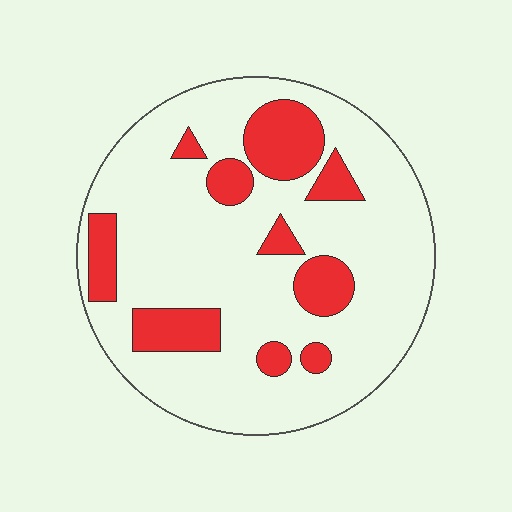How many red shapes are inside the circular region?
10.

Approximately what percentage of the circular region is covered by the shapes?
Approximately 20%.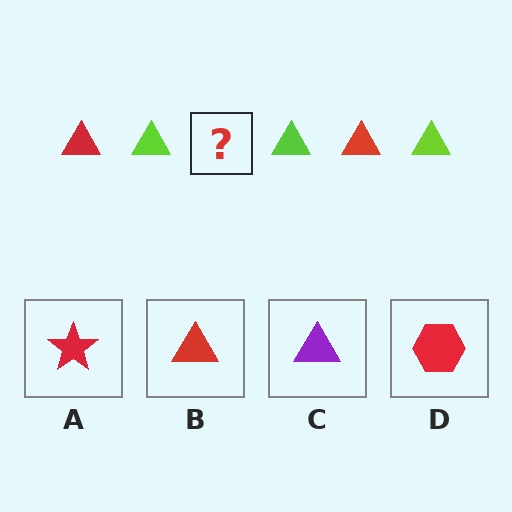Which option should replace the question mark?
Option B.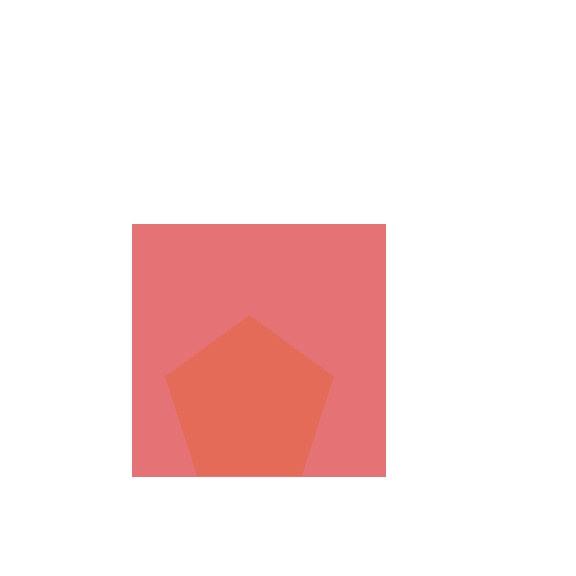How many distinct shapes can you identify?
There are 2 distinct shapes: a yellow pentagon, a red square.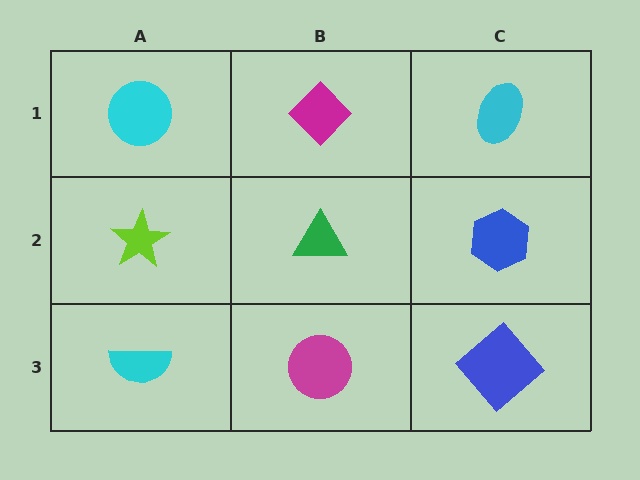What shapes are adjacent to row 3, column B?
A green triangle (row 2, column B), a cyan semicircle (row 3, column A), a blue diamond (row 3, column C).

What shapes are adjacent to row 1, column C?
A blue hexagon (row 2, column C), a magenta diamond (row 1, column B).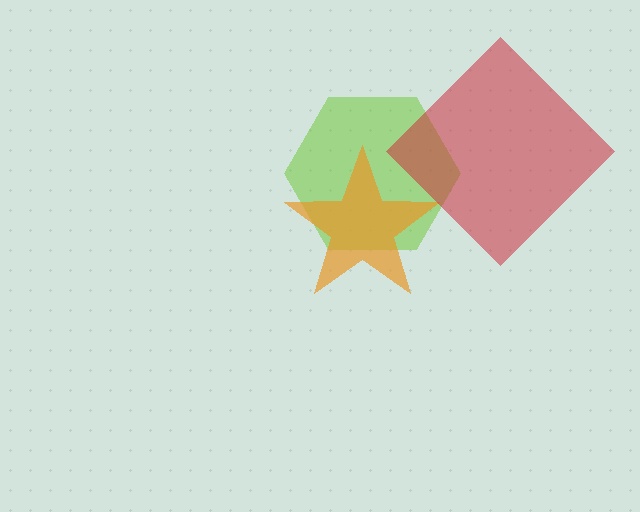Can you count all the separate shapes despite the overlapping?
Yes, there are 3 separate shapes.